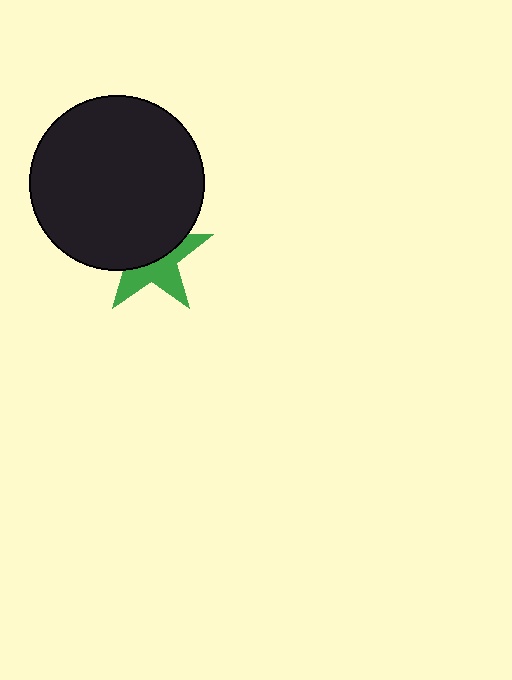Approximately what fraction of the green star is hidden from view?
Roughly 54% of the green star is hidden behind the black circle.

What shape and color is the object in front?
The object in front is a black circle.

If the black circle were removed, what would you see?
You would see the complete green star.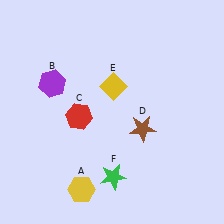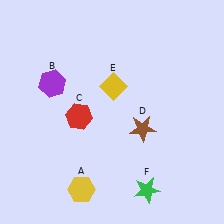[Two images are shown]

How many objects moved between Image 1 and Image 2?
1 object moved between the two images.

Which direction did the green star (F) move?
The green star (F) moved right.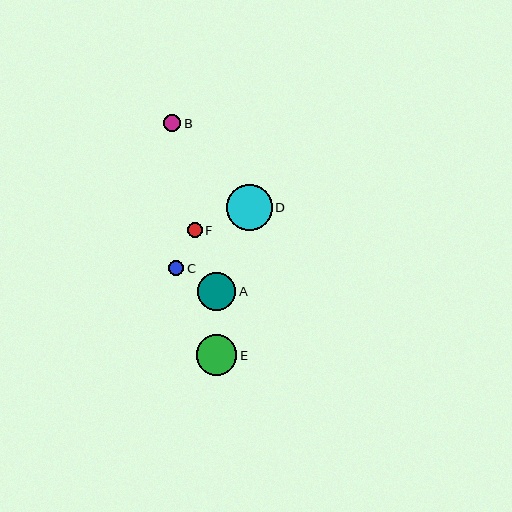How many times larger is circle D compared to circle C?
Circle D is approximately 3.0 times the size of circle C.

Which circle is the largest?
Circle D is the largest with a size of approximately 46 pixels.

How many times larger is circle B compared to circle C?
Circle B is approximately 1.2 times the size of circle C.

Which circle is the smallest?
Circle F is the smallest with a size of approximately 15 pixels.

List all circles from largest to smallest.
From largest to smallest: D, E, A, B, C, F.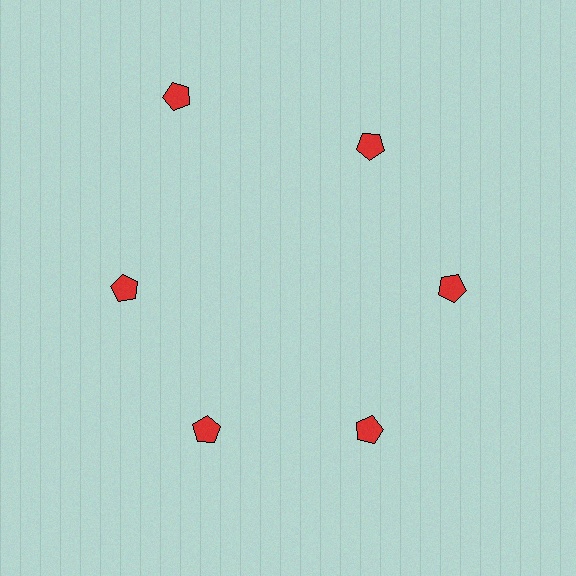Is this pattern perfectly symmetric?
No. The 6 red pentagons are arranged in a ring, but one element near the 11 o'clock position is pushed outward from the center, breaking the 6-fold rotational symmetry.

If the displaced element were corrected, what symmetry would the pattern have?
It would have 6-fold rotational symmetry — the pattern would map onto itself every 60 degrees.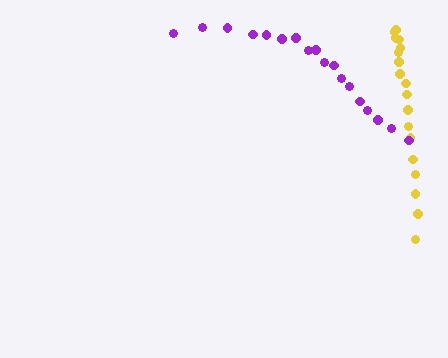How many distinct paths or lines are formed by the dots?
There are 2 distinct paths.